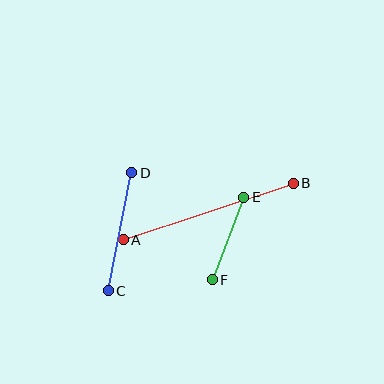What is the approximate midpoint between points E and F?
The midpoint is at approximately (228, 238) pixels.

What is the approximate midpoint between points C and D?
The midpoint is at approximately (120, 232) pixels.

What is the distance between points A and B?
The distance is approximately 179 pixels.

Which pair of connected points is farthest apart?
Points A and B are farthest apart.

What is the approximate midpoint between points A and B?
The midpoint is at approximately (208, 211) pixels.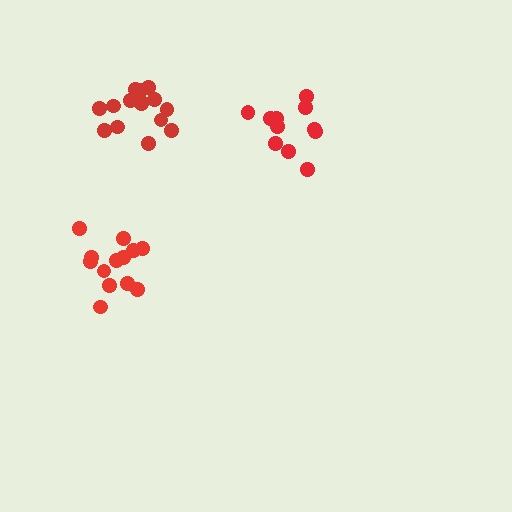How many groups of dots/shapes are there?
There are 3 groups.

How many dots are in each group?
Group 1: 11 dots, Group 2: 13 dots, Group 3: 15 dots (39 total).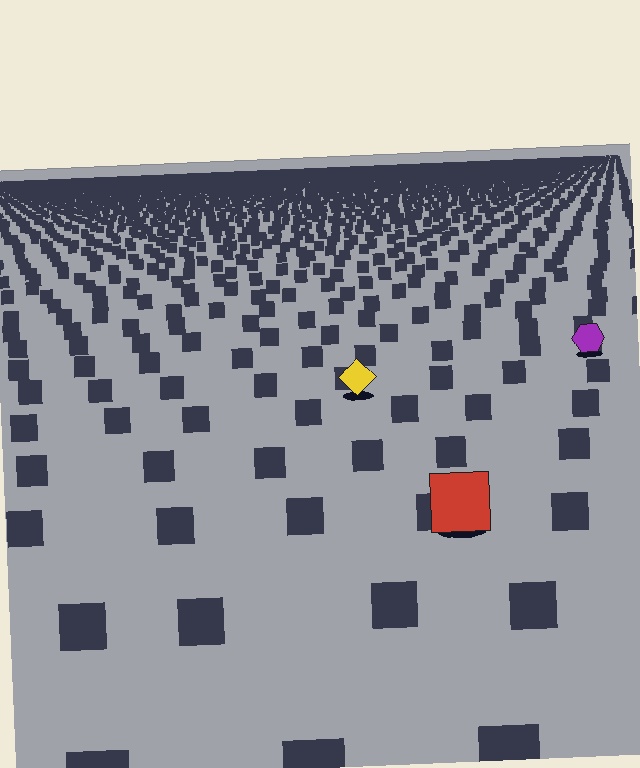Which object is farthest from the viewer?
The purple hexagon is farthest from the viewer. It appears smaller and the ground texture around it is denser.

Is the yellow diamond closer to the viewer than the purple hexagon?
Yes. The yellow diamond is closer — you can tell from the texture gradient: the ground texture is coarser near it.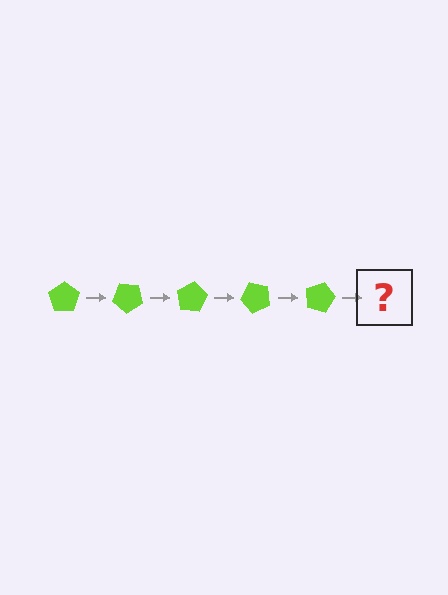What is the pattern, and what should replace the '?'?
The pattern is that the pentagon rotates 40 degrees each step. The '?' should be a lime pentagon rotated 200 degrees.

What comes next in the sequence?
The next element should be a lime pentagon rotated 200 degrees.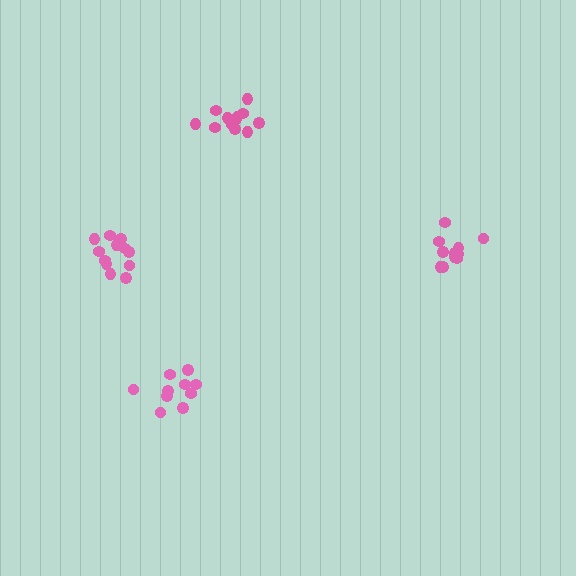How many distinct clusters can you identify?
There are 4 distinct clusters.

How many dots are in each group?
Group 1: 10 dots, Group 2: 12 dots, Group 3: 11 dots, Group 4: 12 dots (45 total).